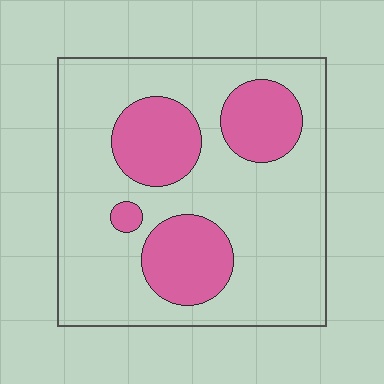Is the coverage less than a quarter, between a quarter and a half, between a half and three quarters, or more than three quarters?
Between a quarter and a half.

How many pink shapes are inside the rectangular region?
4.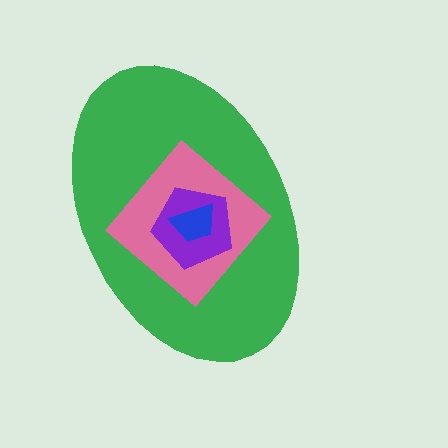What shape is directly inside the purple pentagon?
The blue trapezoid.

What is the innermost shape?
The blue trapezoid.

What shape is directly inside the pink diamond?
The purple pentagon.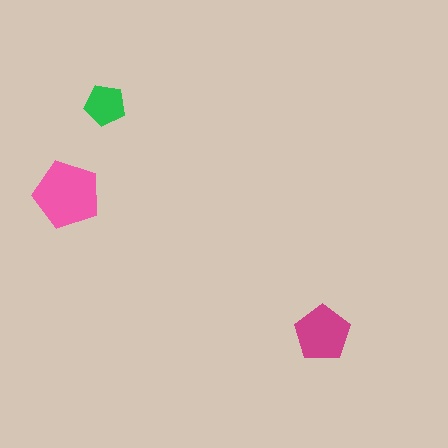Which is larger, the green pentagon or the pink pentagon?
The pink one.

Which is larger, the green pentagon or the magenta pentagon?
The magenta one.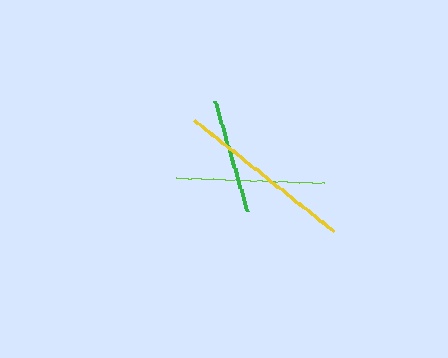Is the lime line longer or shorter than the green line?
The lime line is longer than the green line.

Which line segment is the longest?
The yellow line is the longest at approximately 178 pixels.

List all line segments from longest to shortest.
From longest to shortest: yellow, lime, green.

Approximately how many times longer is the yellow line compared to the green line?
The yellow line is approximately 1.5 times the length of the green line.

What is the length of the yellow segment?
The yellow segment is approximately 178 pixels long.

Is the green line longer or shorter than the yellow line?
The yellow line is longer than the green line.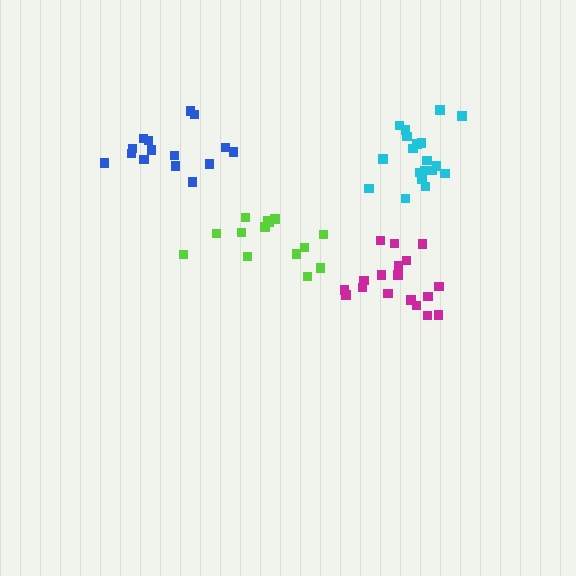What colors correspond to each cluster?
The clusters are colored: cyan, magenta, lime, blue.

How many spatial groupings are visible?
There are 4 spatial groupings.